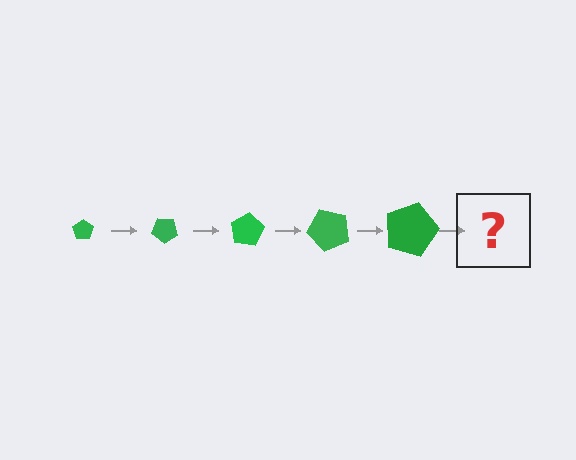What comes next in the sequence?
The next element should be a pentagon, larger than the previous one and rotated 200 degrees from the start.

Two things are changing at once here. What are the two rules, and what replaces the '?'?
The two rules are that the pentagon grows larger each step and it rotates 40 degrees each step. The '?' should be a pentagon, larger than the previous one and rotated 200 degrees from the start.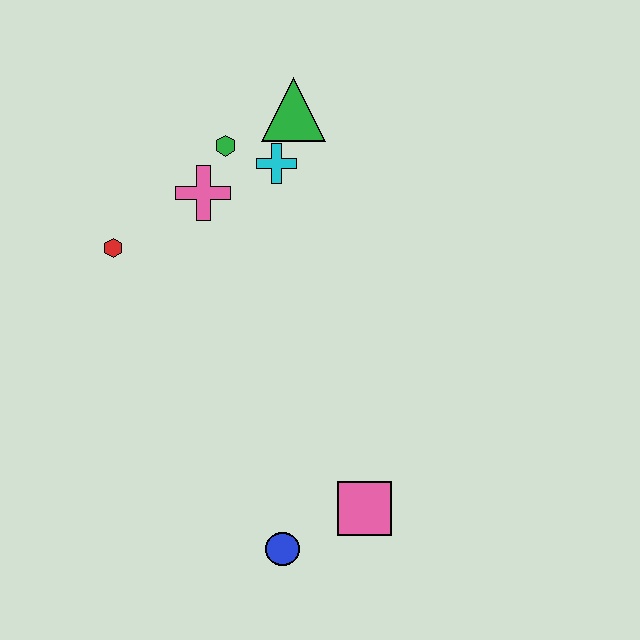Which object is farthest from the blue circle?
The green triangle is farthest from the blue circle.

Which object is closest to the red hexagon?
The pink cross is closest to the red hexagon.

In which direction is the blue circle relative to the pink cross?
The blue circle is below the pink cross.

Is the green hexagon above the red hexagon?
Yes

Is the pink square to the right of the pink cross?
Yes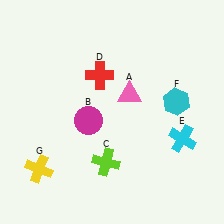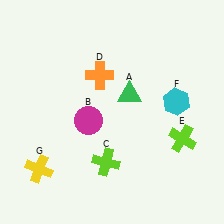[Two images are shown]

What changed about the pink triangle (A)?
In Image 1, A is pink. In Image 2, it changed to green.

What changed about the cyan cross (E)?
In Image 1, E is cyan. In Image 2, it changed to lime.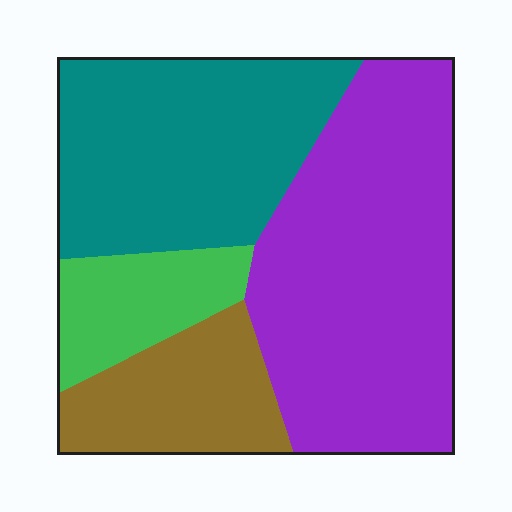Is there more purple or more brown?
Purple.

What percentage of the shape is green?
Green covers around 10% of the shape.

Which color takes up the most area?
Purple, at roughly 40%.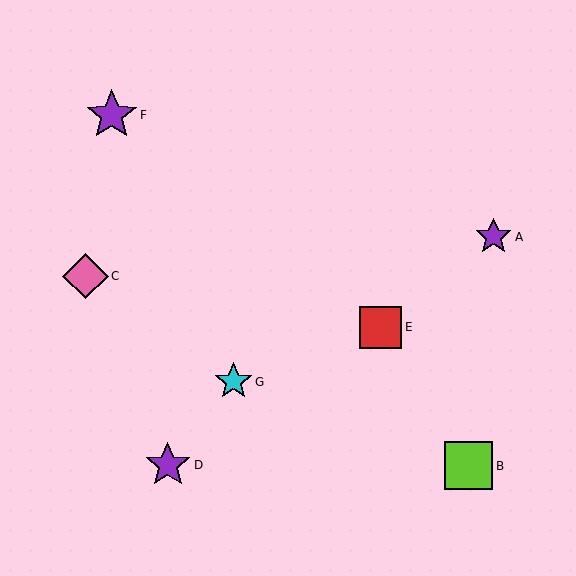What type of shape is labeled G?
Shape G is a cyan star.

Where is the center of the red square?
The center of the red square is at (381, 327).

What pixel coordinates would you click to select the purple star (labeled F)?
Click at (112, 115) to select the purple star F.